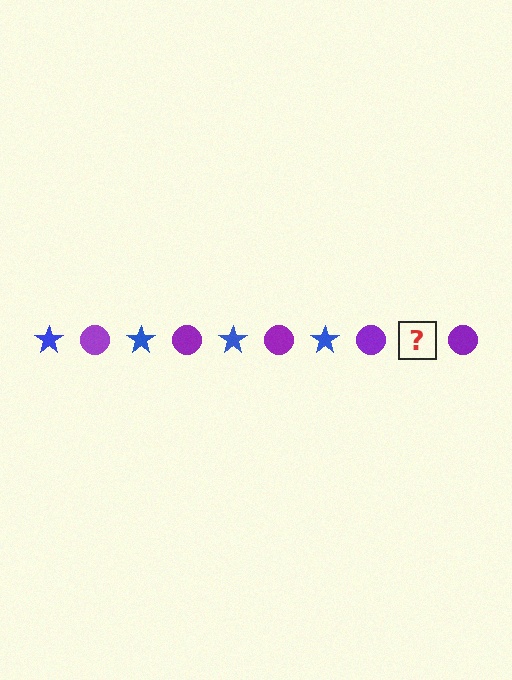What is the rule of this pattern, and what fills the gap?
The rule is that the pattern alternates between blue star and purple circle. The gap should be filled with a blue star.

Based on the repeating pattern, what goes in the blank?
The blank should be a blue star.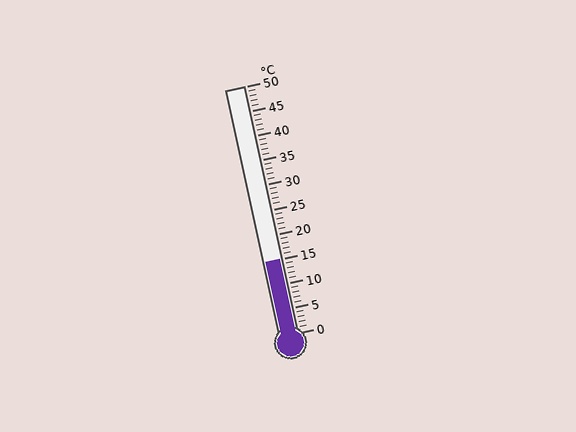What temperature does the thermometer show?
The thermometer shows approximately 15°C.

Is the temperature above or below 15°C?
The temperature is at 15°C.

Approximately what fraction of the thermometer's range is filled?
The thermometer is filled to approximately 30% of its range.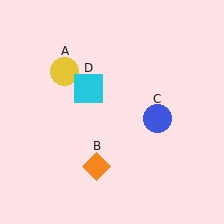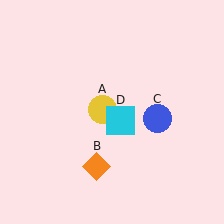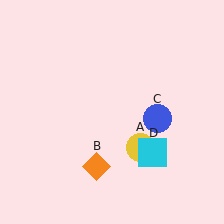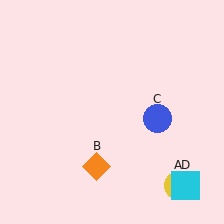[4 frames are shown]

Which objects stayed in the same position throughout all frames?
Orange diamond (object B) and blue circle (object C) remained stationary.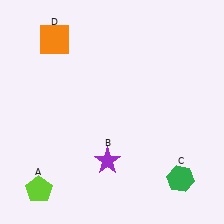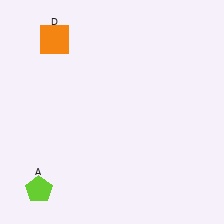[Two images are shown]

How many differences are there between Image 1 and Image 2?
There are 2 differences between the two images.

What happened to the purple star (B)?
The purple star (B) was removed in Image 2. It was in the bottom-left area of Image 1.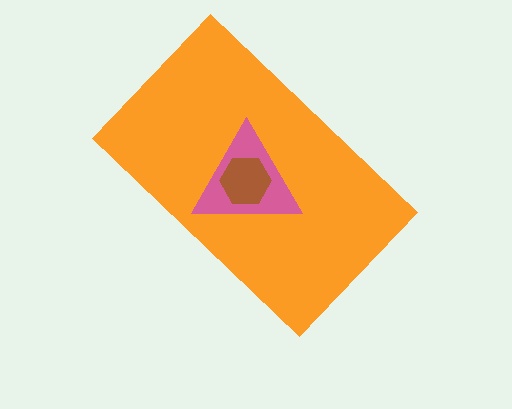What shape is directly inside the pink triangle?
The brown hexagon.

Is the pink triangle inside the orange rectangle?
Yes.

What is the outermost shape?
The orange rectangle.